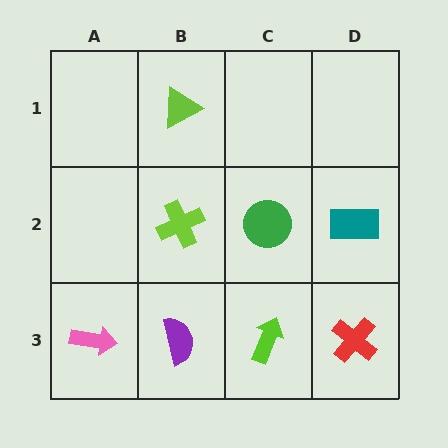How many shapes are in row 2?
3 shapes.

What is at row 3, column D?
A red cross.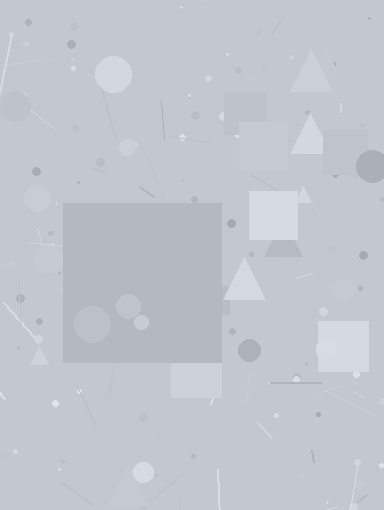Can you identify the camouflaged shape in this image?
The camouflaged shape is a square.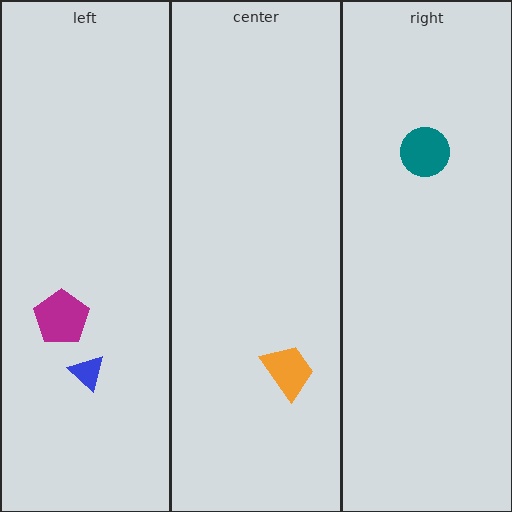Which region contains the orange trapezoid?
The center region.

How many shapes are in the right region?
1.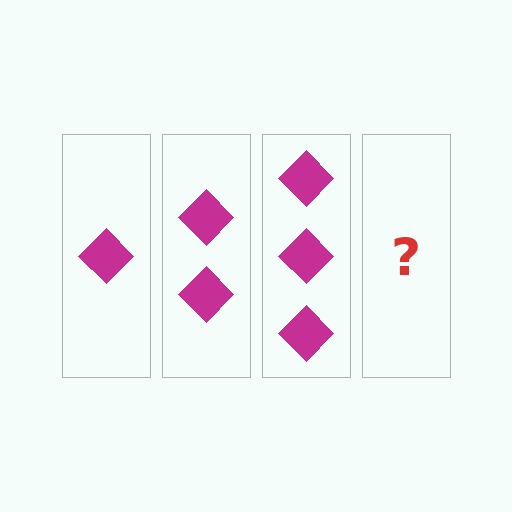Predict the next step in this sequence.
The next step is 4 diamonds.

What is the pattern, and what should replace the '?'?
The pattern is that each step adds one more diamond. The '?' should be 4 diamonds.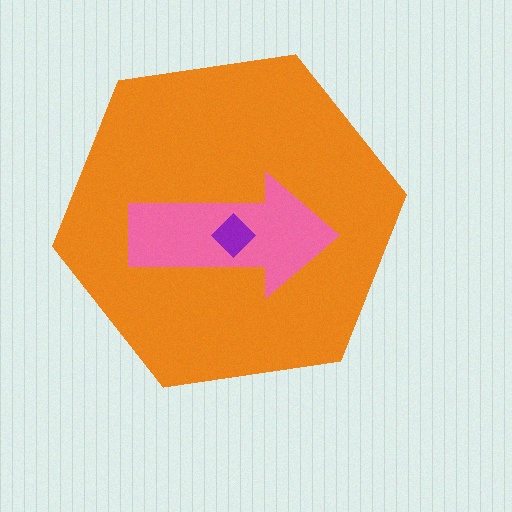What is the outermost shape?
The orange hexagon.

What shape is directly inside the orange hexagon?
The pink arrow.